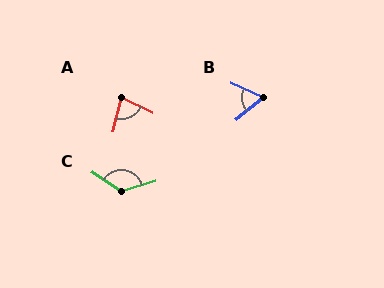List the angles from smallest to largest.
B (63°), A (78°), C (131°).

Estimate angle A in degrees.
Approximately 78 degrees.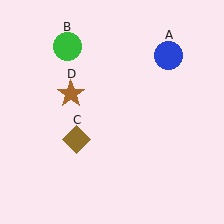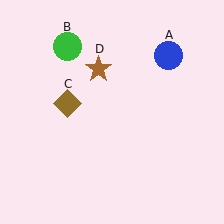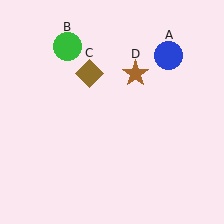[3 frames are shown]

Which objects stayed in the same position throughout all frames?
Blue circle (object A) and green circle (object B) remained stationary.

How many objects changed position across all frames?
2 objects changed position: brown diamond (object C), brown star (object D).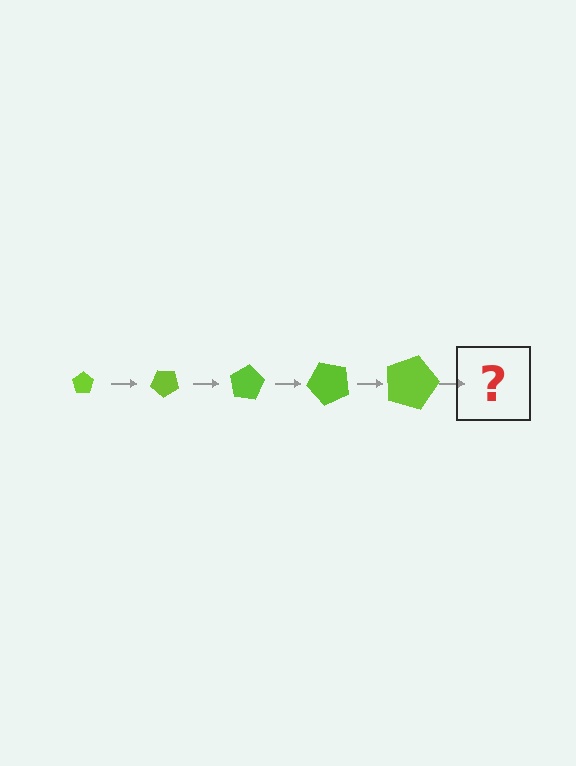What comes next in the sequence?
The next element should be a pentagon, larger than the previous one and rotated 200 degrees from the start.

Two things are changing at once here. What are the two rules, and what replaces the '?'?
The two rules are that the pentagon grows larger each step and it rotates 40 degrees each step. The '?' should be a pentagon, larger than the previous one and rotated 200 degrees from the start.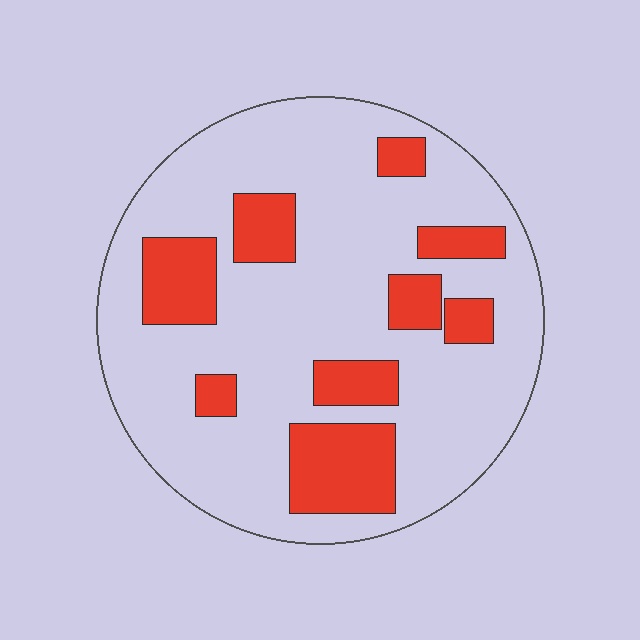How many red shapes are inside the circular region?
9.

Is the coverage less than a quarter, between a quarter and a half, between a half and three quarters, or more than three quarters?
Less than a quarter.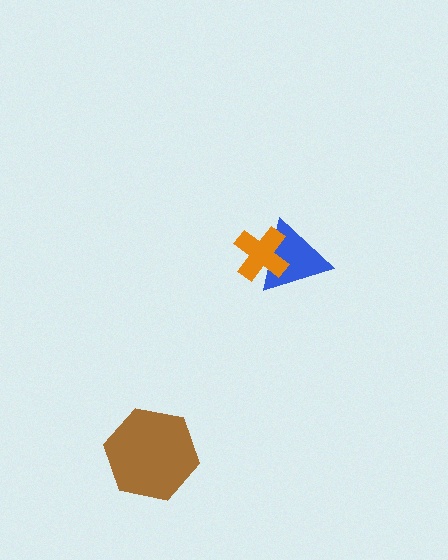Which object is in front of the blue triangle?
The orange cross is in front of the blue triangle.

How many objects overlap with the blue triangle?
1 object overlaps with the blue triangle.